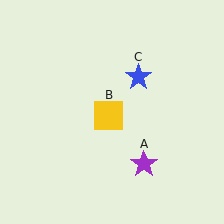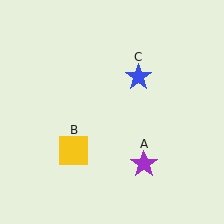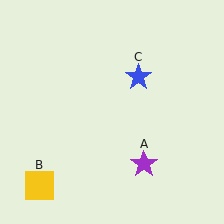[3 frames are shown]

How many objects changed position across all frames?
1 object changed position: yellow square (object B).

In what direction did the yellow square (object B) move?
The yellow square (object B) moved down and to the left.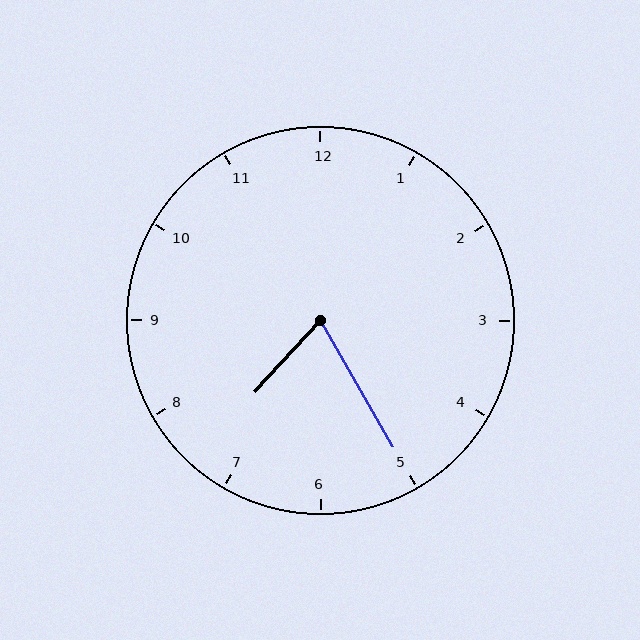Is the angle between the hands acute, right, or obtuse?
It is acute.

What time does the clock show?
7:25.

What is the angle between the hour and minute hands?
Approximately 72 degrees.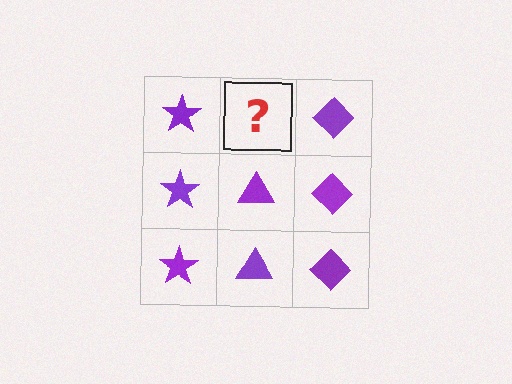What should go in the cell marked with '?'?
The missing cell should contain a purple triangle.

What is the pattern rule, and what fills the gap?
The rule is that each column has a consistent shape. The gap should be filled with a purple triangle.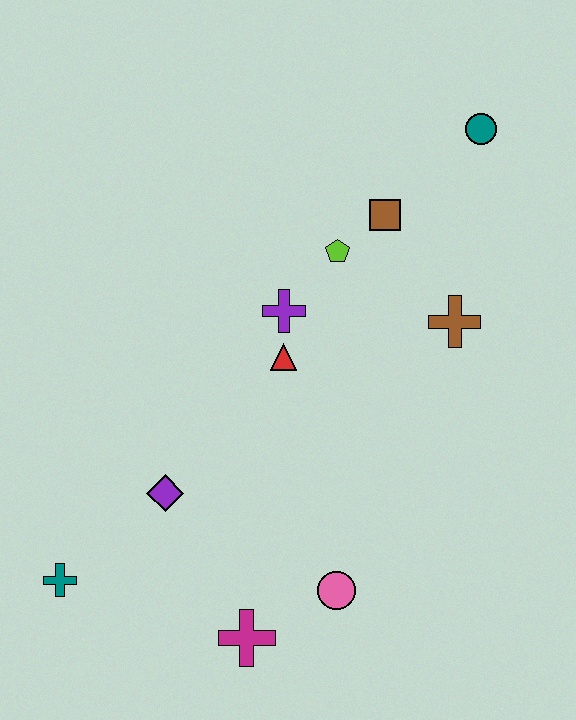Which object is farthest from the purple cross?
The teal cross is farthest from the purple cross.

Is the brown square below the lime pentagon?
No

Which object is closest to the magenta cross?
The pink circle is closest to the magenta cross.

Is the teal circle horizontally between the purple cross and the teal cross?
No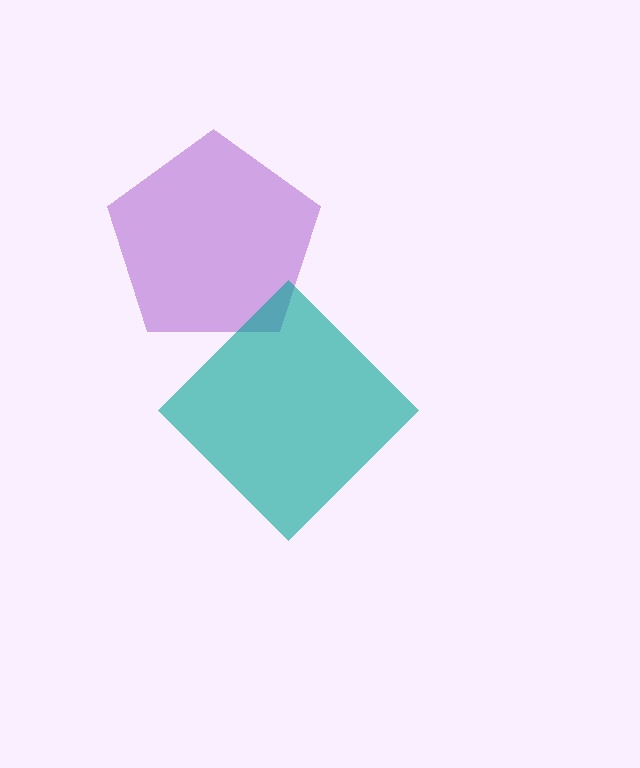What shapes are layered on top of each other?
The layered shapes are: a purple pentagon, a teal diamond.